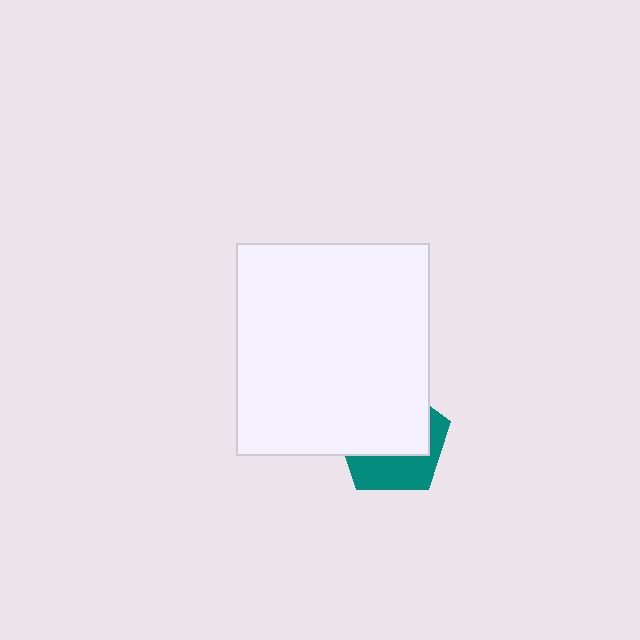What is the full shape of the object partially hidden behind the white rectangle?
The partially hidden object is a teal pentagon.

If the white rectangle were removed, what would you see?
You would see the complete teal pentagon.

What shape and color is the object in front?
The object in front is a white rectangle.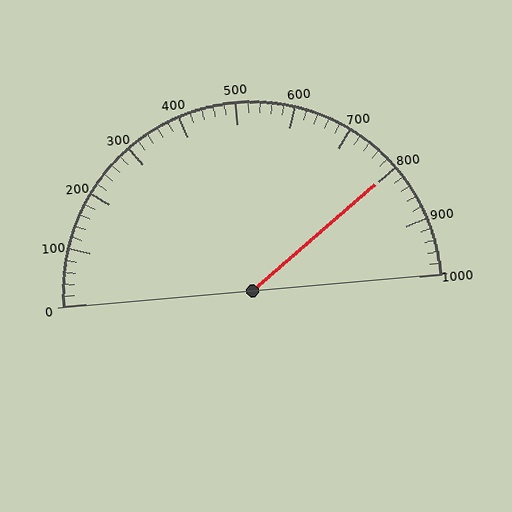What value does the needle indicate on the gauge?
The needle indicates approximately 800.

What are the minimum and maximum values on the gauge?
The gauge ranges from 0 to 1000.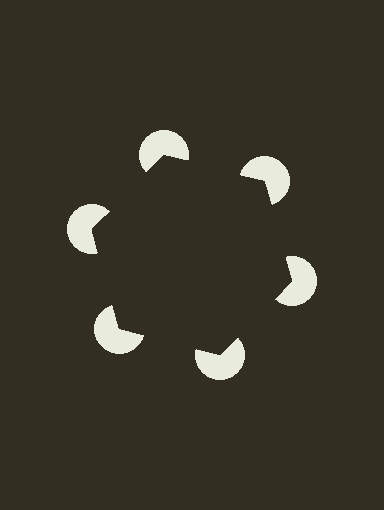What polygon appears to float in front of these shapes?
An illusory hexagon — its edges are inferred from the aligned wedge cuts in the pac-man discs, not physically drawn.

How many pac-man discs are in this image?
There are 6 — one at each vertex of the illusory hexagon.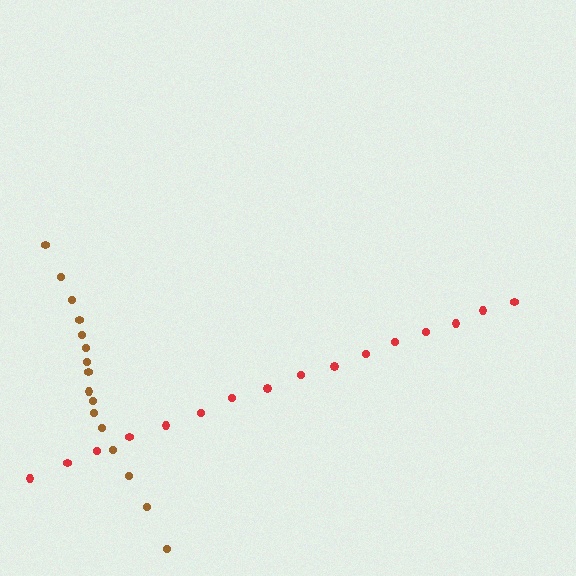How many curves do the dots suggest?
There are 2 distinct paths.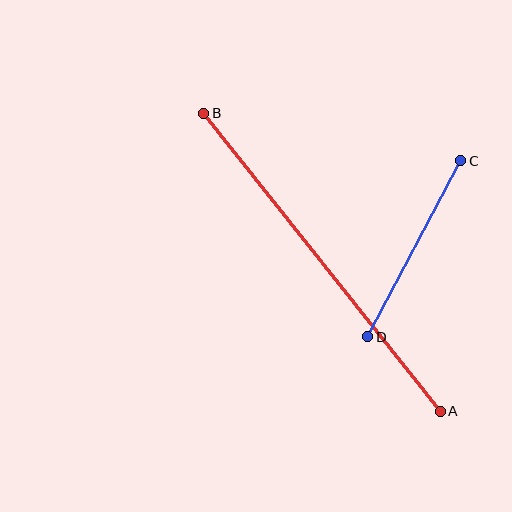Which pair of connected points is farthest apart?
Points A and B are farthest apart.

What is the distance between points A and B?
The distance is approximately 380 pixels.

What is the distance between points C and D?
The distance is approximately 199 pixels.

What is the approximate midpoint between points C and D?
The midpoint is at approximately (414, 249) pixels.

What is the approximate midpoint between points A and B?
The midpoint is at approximately (322, 262) pixels.